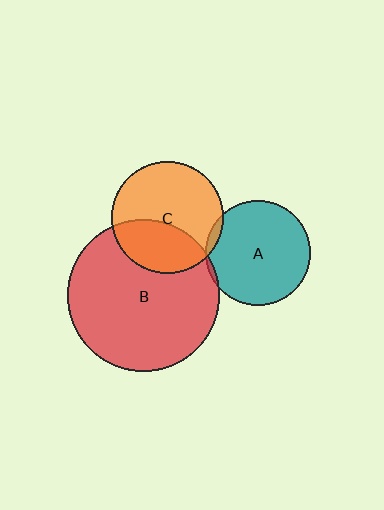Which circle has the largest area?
Circle B (red).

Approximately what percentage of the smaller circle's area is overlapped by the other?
Approximately 35%.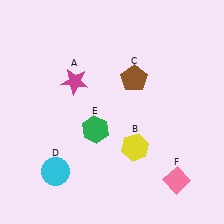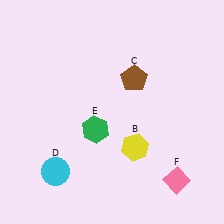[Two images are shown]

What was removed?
The magenta star (A) was removed in Image 2.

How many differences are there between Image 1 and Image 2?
There is 1 difference between the two images.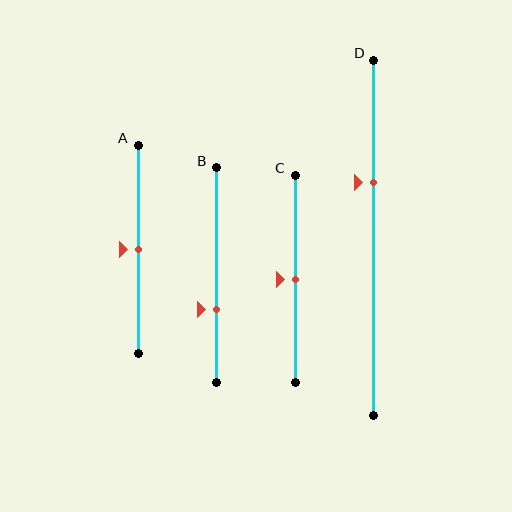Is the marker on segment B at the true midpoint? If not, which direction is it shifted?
No, the marker on segment B is shifted downward by about 16% of the segment length.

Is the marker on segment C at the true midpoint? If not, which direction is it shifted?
Yes, the marker on segment C is at the true midpoint.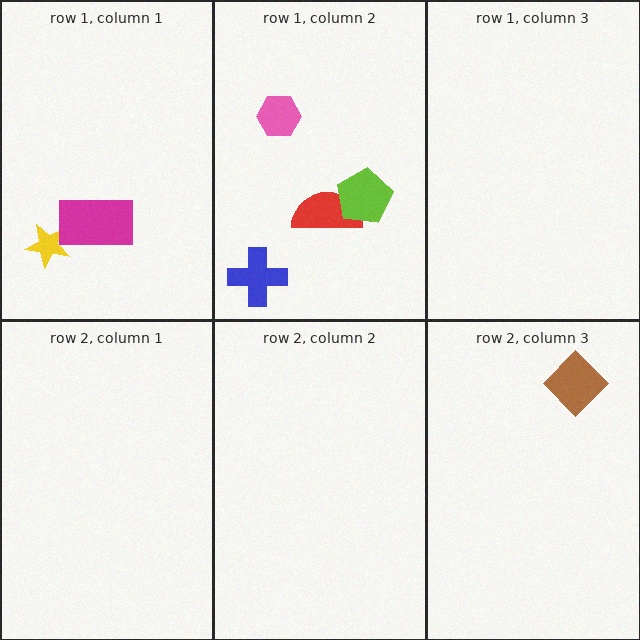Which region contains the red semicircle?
The row 1, column 2 region.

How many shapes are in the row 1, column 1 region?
2.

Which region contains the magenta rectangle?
The row 1, column 1 region.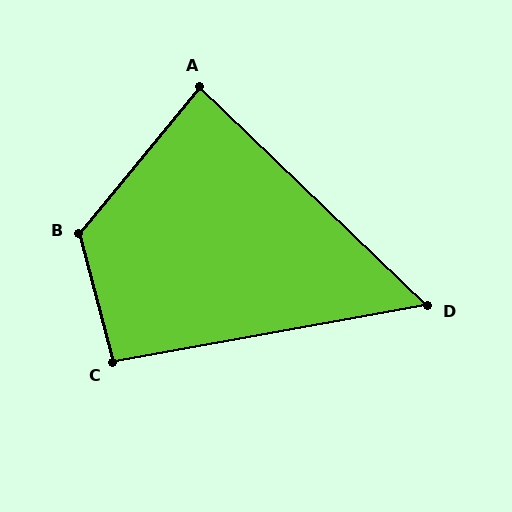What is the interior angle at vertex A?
Approximately 86 degrees (approximately right).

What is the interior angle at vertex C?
Approximately 94 degrees (approximately right).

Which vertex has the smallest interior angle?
D, at approximately 54 degrees.